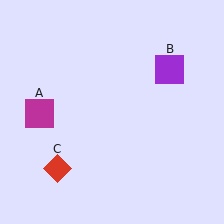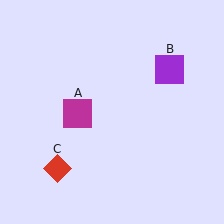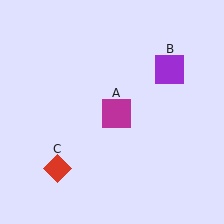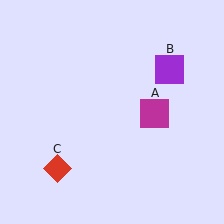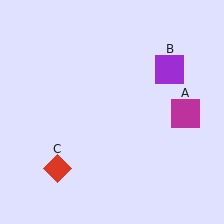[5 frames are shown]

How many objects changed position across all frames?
1 object changed position: magenta square (object A).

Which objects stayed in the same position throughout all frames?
Purple square (object B) and red diamond (object C) remained stationary.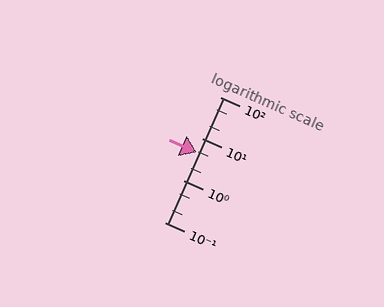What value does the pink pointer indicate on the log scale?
The pointer indicates approximately 4.8.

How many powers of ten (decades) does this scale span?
The scale spans 3 decades, from 0.1 to 100.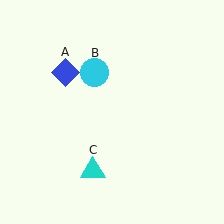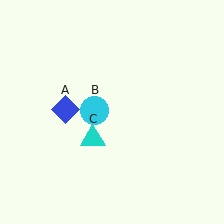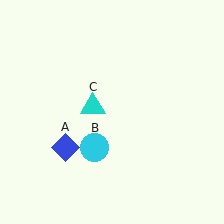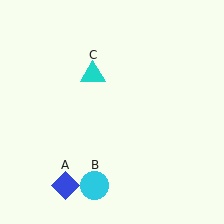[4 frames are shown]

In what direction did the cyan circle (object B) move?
The cyan circle (object B) moved down.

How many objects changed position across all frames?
3 objects changed position: blue diamond (object A), cyan circle (object B), cyan triangle (object C).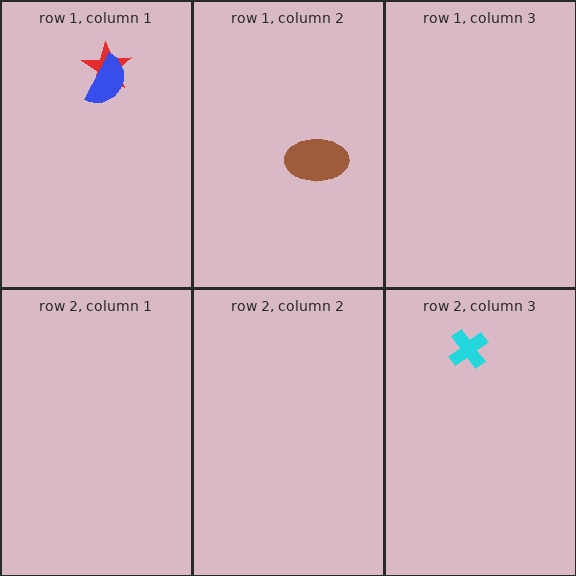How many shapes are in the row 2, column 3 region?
1.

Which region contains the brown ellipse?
The row 1, column 2 region.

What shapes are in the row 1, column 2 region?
The brown ellipse.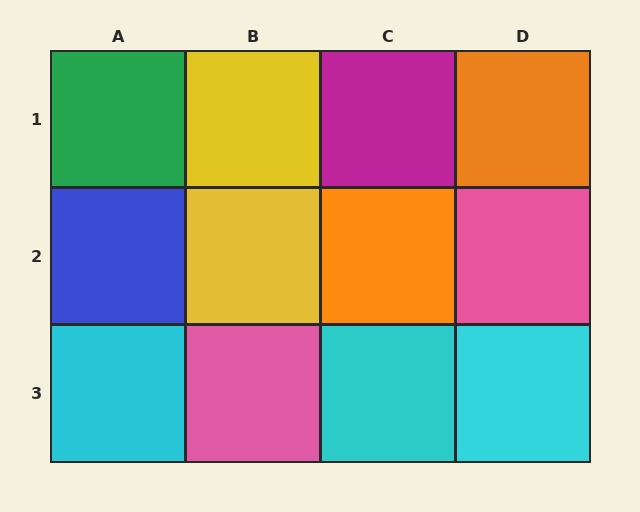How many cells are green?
1 cell is green.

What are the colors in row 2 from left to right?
Blue, yellow, orange, pink.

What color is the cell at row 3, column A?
Cyan.